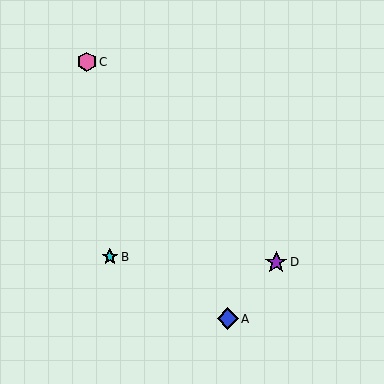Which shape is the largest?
The purple star (labeled D) is the largest.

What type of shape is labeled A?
Shape A is a blue diamond.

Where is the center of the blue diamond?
The center of the blue diamond is at (228, 319).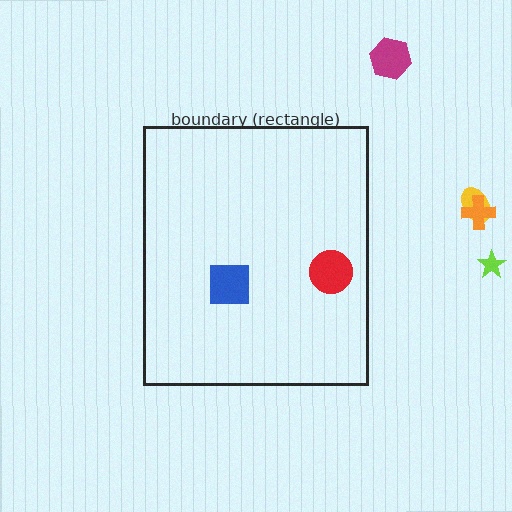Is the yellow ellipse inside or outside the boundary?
Outside.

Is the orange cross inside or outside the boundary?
Outside.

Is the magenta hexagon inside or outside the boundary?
Outside.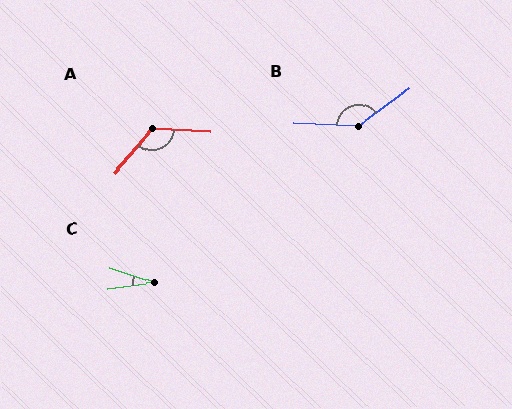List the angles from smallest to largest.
C (25°), A (127°), B (142°).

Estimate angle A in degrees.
Approximately 127 degrees.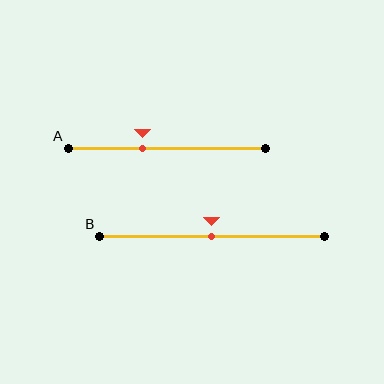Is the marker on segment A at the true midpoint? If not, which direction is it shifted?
No, the marker on segment A is shifted to the left by about 12% of the segment length.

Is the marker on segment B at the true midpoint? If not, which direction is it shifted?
Yes, the marker on segment B is at the true midpoint.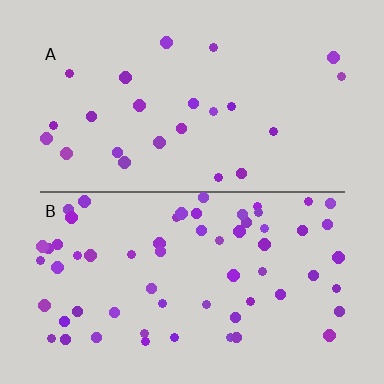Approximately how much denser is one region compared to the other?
Approximately 2.6× — region B over region A.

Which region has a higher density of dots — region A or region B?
B (the bottom).